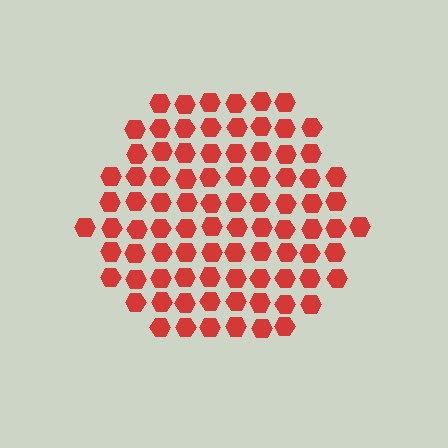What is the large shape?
The large shape is a hexagon.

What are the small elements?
The small elements are hexagons.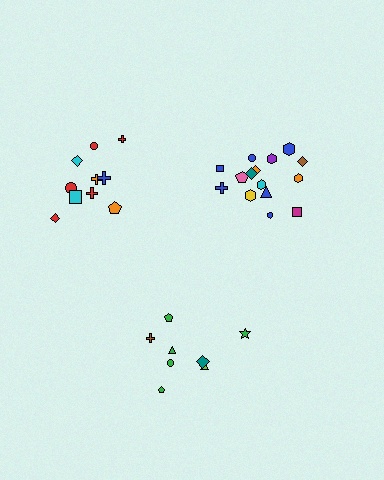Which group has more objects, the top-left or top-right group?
The top-right group.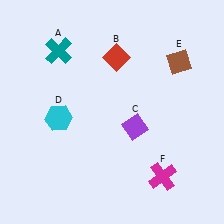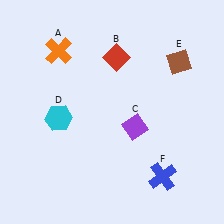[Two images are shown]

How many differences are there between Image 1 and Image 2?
There are 2 differences between the two images.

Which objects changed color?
A changed from teal to orange. F changed from magenta to blue.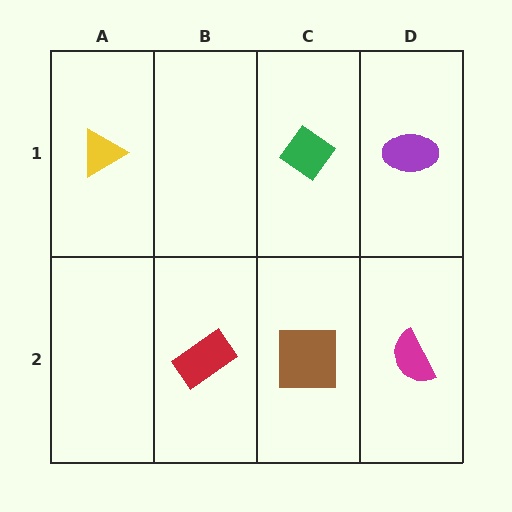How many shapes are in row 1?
3 shapes.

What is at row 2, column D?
A magenta semicircle.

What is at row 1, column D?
A purple ellipse.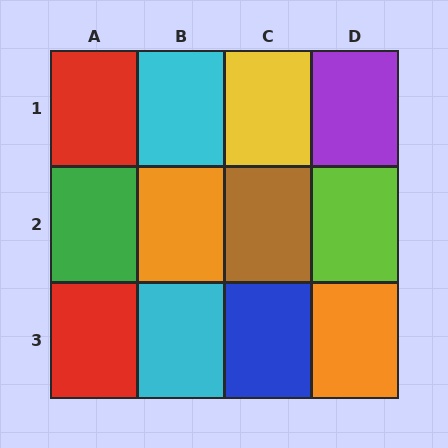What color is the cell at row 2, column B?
Orange.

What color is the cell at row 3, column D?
Orange.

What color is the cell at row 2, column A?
Green.